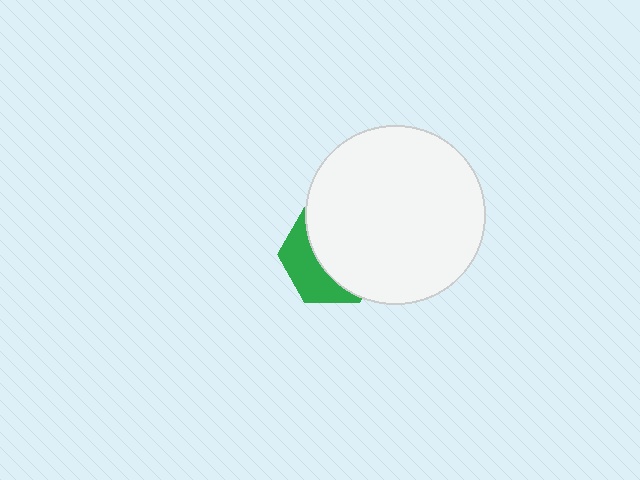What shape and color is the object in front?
The object in front is a white circle.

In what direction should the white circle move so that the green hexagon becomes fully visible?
The white circle should move right. That is the shortest direction to clear the overlap and leave the green hexagon fully visible.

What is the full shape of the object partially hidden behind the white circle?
The partially hidden object is a green hexagon.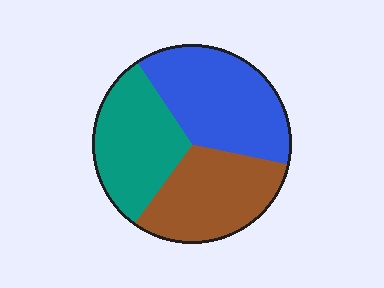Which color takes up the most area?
Blue, at roughly 40%.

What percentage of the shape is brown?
Brown takes up about one third (1/3) of the shape.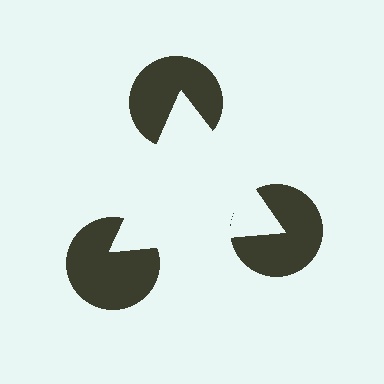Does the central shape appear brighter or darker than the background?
It typically appears slightly brighter than the background, even though no actual brightness change is drawn.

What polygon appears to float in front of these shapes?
An illusory triangle — its edges are inferred from the aligned wedge cuts in the pac-man discs, not physically drawn.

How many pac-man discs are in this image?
There are 3 — one at each vertex of the illusory triangle.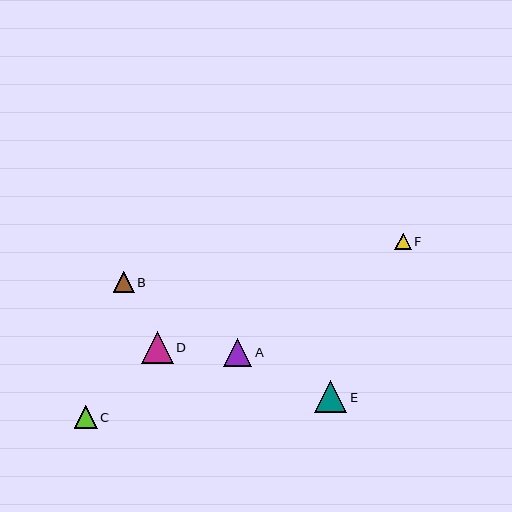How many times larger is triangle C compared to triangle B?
Triangle C is approximately 1.1 times the size of triangle B.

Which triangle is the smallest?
Triangle F is the smallest with a size of approximately 16 pixels.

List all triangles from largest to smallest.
From largest to smallest: E, D, A, C, B, F.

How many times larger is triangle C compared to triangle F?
Triangle C is approximately 1.4 times the size of triangle F.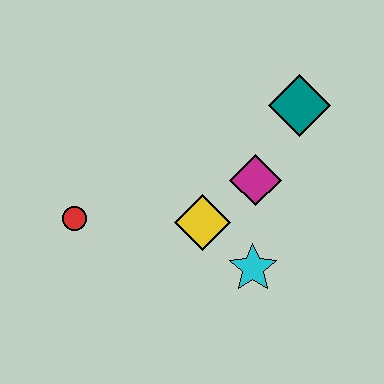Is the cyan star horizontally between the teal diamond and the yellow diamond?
Yes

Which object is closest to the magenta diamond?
The yellow diamond is closest to the magenta diamond.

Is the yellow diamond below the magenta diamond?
Yes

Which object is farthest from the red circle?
The teal diamond is farthest from the red circle.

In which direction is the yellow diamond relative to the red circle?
The yellow diamond is to the right of the red circle.